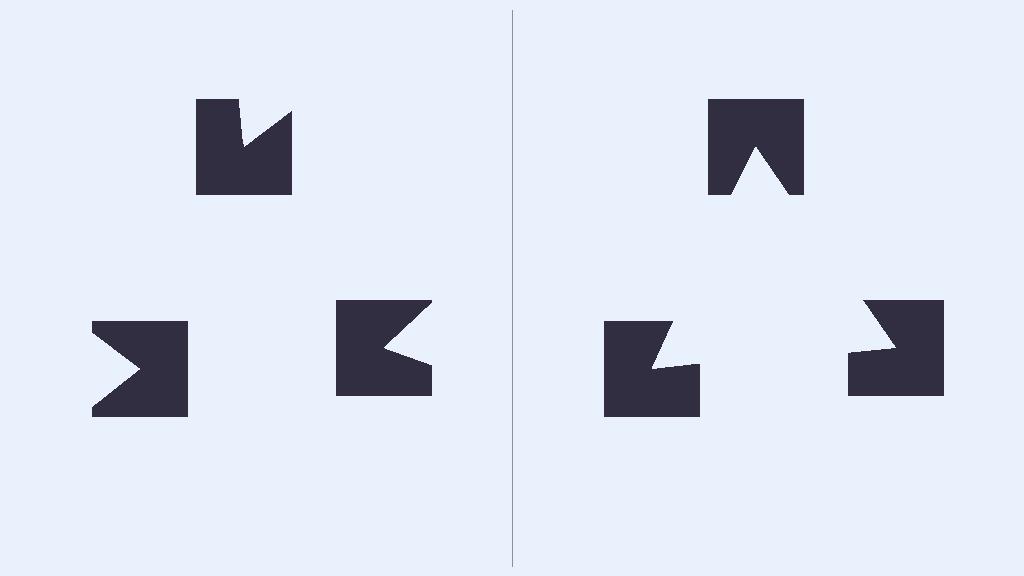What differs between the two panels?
The notched squares are positioned identically on both sides; only the wedge orientations differ. On the right they align to a triangle; on the left they are misaligned.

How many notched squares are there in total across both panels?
6 — 3 on each side.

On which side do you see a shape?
An illusory triangle appears on the right side. On the left side the wedge cuts are rotated, so no coherent shape forms.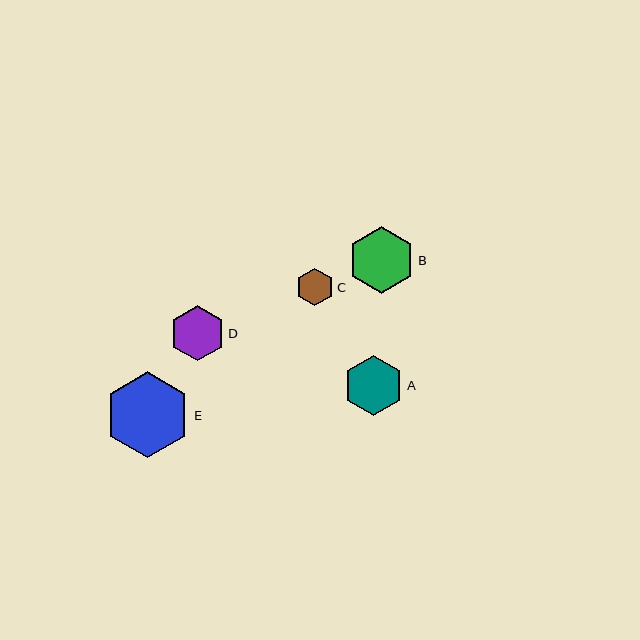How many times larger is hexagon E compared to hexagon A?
Hexagon E is approximately 1.4 times the size of hexagon A.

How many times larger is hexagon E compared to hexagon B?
Hexagon E is approximately 1.3 times the size of hexagon B.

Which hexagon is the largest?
Hexagon E is the largest with a size of approximately 86 pixels.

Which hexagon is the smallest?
Hexagon C is the smallest with a size of approximately 37 pixels.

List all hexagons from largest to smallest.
From largest to smallest: E, B, A, D, C.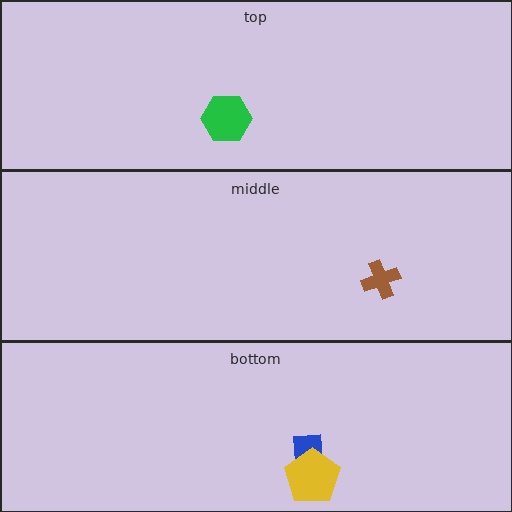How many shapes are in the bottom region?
2.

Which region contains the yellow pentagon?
The bottom region.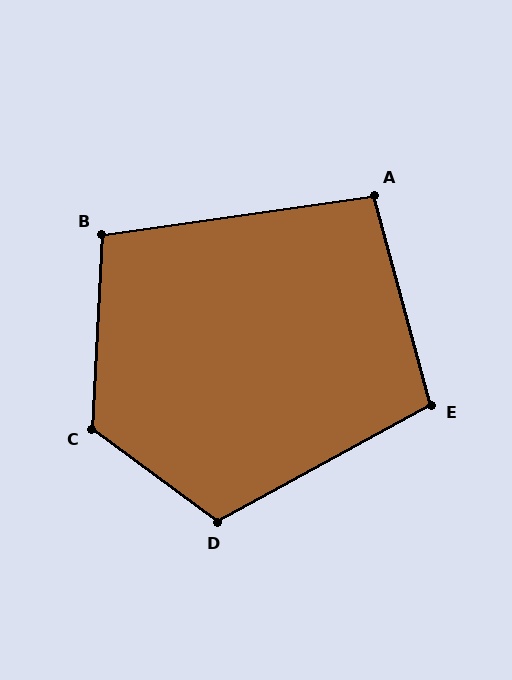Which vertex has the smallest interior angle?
A, at approximately 97 degrees.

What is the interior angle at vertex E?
Approximately 104 degrees (obtuse).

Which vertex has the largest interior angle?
C, at approximately 124 degrees.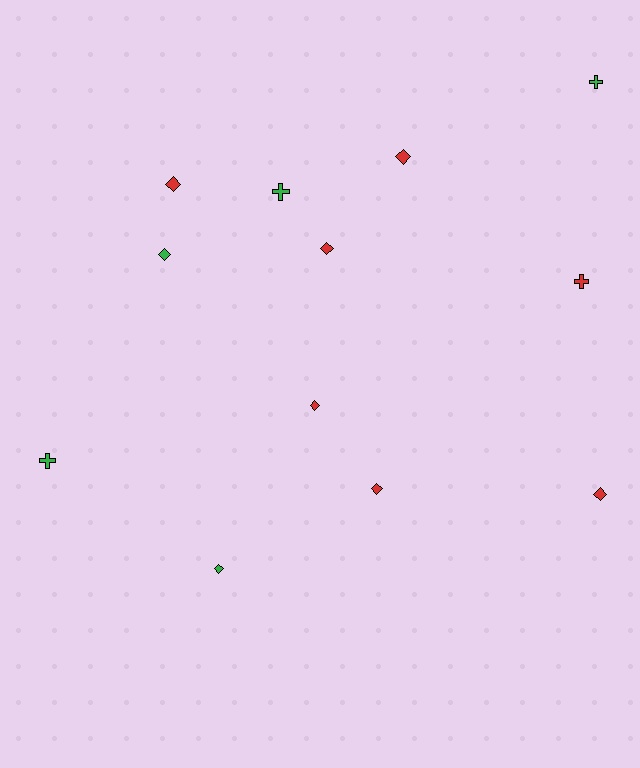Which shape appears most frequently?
Diamond, with 8 objects.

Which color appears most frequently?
Red, with 7 objects.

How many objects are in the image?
There are 12 objects.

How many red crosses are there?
There is 1 red cross.